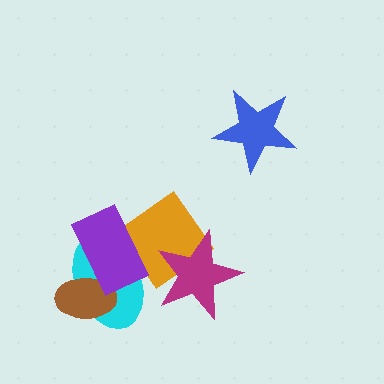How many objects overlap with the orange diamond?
3 objects overlap with the orange diamond.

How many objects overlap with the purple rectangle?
3 objects overlap with the purple rectangle.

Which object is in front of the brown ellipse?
The purple rectangle is in front of the brown ellipse.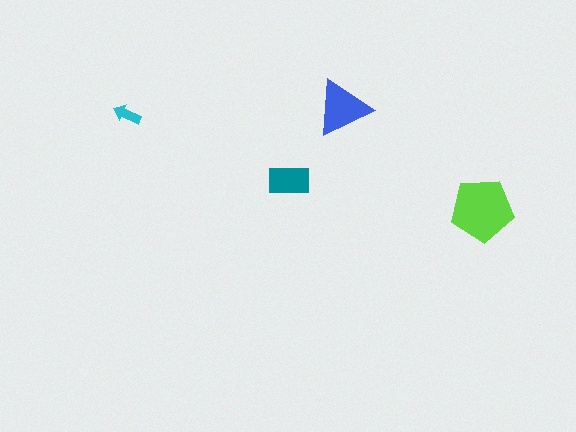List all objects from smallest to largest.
The cyan arrow, the teal rectangle, the blue triangle, the lime pentagon.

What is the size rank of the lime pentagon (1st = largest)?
1st.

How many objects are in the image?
There are 4 objects in the image.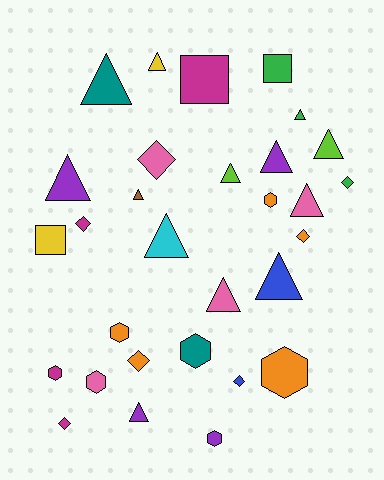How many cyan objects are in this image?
There is 1 cyan object.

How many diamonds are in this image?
There are 7 diamonds.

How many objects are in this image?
There are 30 objects.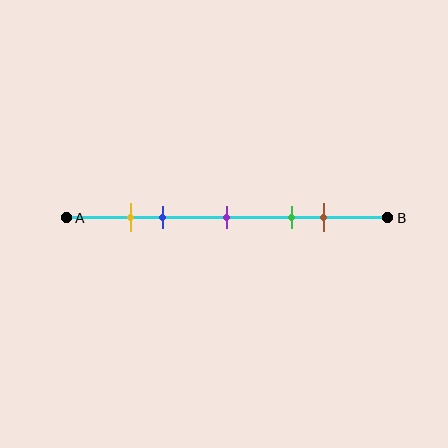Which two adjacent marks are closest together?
The yellow and blue marks are the closest adjacent pair.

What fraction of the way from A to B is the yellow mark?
The yellow mark is approximately 20% (0.2) of the way from A to B.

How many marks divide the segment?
There are 5 marks dividing the segment.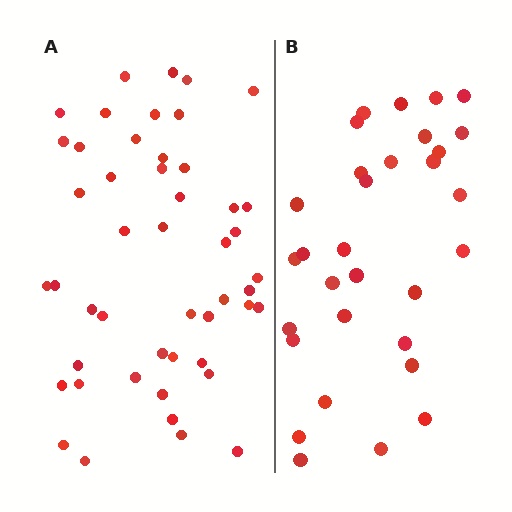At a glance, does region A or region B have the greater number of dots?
Region A (the left region) has more dots.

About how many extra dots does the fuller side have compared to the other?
Region A has approximately 15 more dots than region B.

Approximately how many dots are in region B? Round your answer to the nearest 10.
About 30 dots. (The exact count is 31, which rounds to 30.)